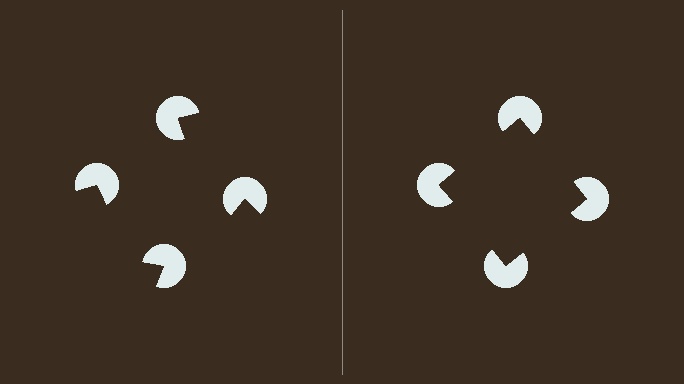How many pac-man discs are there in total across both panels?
8 — 4 on each side.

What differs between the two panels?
The pac-man discs are positioned identically on both sides; only the wedge orientations differ. On the right they align to a square; on the left they are misaligned.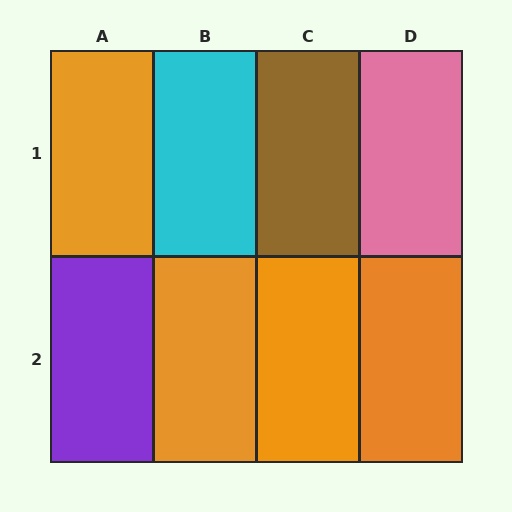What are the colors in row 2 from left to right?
Purple, orange, orange, orange.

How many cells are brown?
1 cell is brown.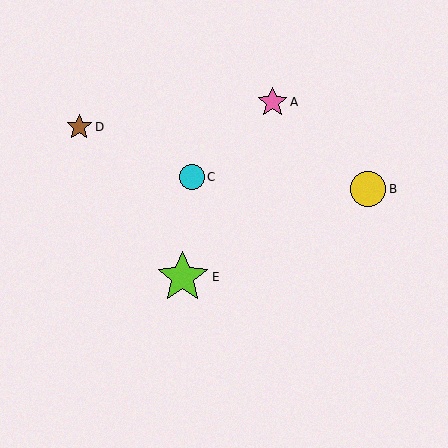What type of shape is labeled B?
Shape B is a yellow circle.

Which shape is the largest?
The lime star (labeled E) is the largest.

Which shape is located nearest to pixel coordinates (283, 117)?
The pink star (labeled A) at (273, 102) is nearest to that location.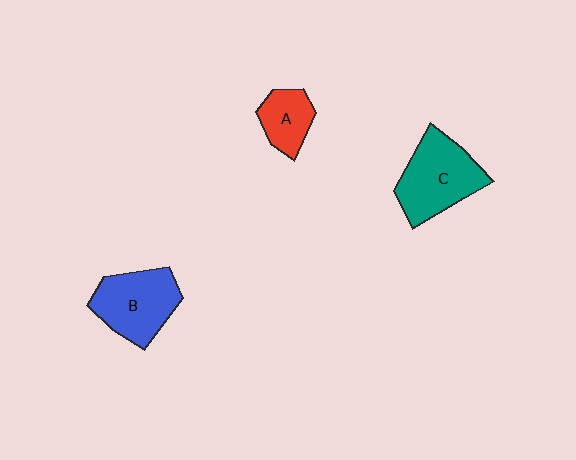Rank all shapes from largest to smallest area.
From largest to smallest: C (teal), B (blue), A (red).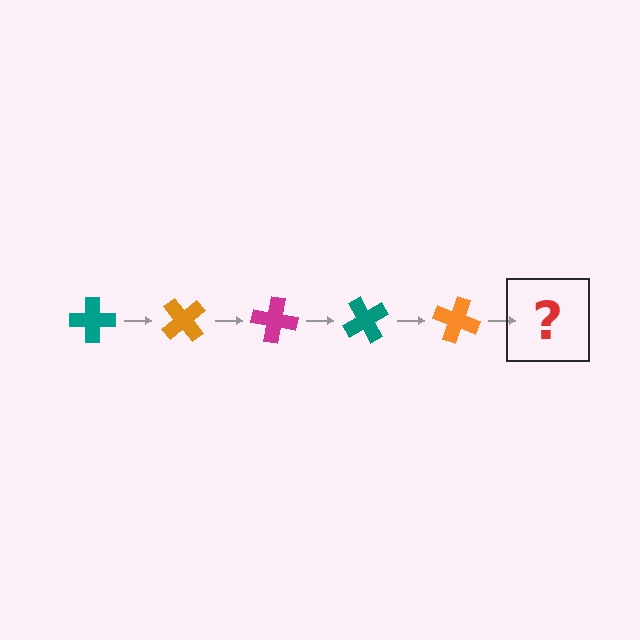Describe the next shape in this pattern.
It should be a magenta cross, rotated 250 degrees from the start.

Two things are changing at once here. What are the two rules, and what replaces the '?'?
The two rules are that it rotates 50 degrees each step and the color cycles through teal, orange, and magenta. The '?' should be a magenta cross, rotated 250 degrees from the start.